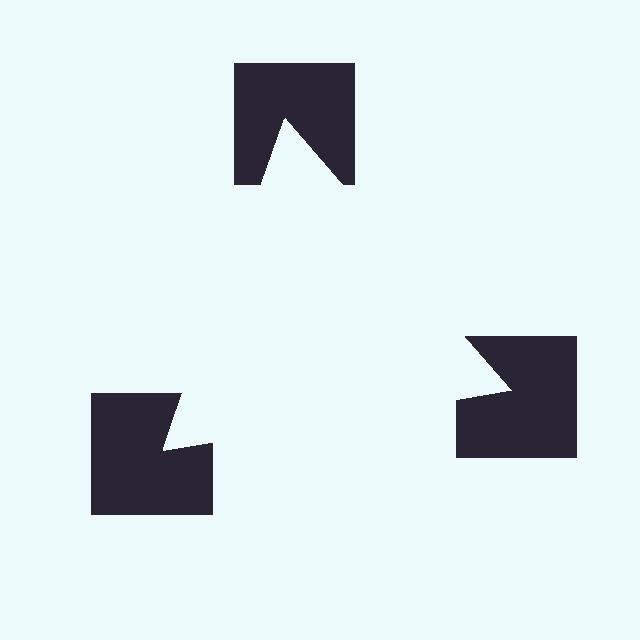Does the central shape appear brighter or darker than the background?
It typically appears slightly brighter than the background, even though no actual brightness change is drawn.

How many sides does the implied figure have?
3 sides.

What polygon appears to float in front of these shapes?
An illusory triangle — its edges are inferred from the aligned wedge cuts in the notched squares, not physically drawn.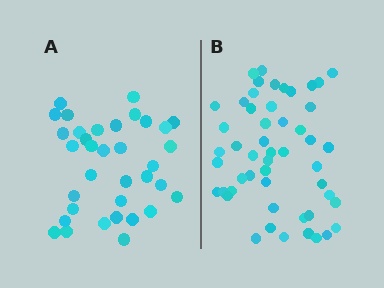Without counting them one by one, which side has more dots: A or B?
Region B (the right region) has more dots.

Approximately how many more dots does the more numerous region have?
Region B has approximately 15 more dots than region A.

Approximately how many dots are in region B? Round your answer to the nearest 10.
About 50 dots. (The exact count is 51, which rounds to 50.)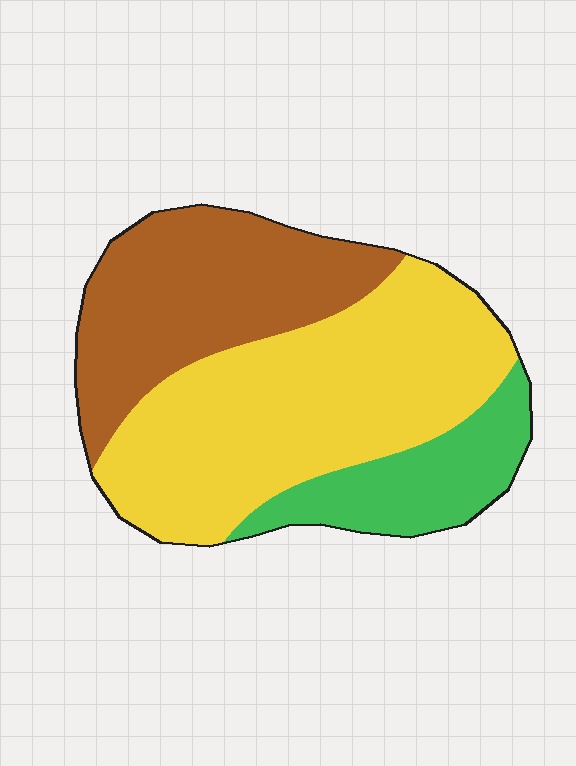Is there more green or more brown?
Brown.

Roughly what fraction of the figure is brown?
Brown covers roughly 35% of the figure.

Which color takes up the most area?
Yellow, at roughly 50%.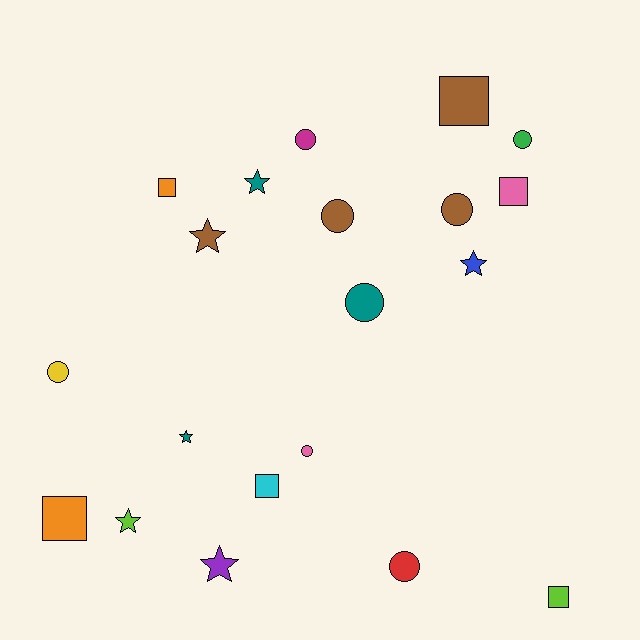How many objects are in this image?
There are 20 objects.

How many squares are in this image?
There are 6 squares.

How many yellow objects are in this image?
There is 1 yellow object.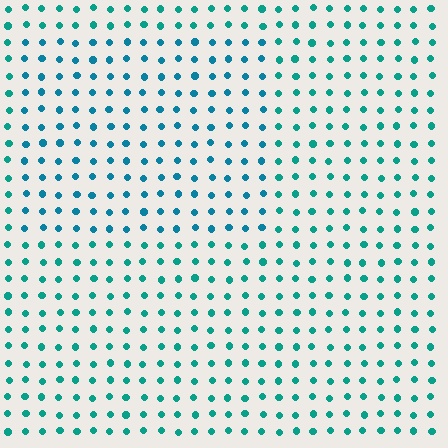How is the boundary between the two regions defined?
The boundary is defined purely by a slight shift in hue (about 21 degrees). Spacing, size, and orientation are identical on both sides.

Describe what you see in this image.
The image is filled with small teal elements in a uniform arrangement. A rectangle-shaped region is visible where the elements are tinted to a slightly different hue, forming a subtle color boundary.